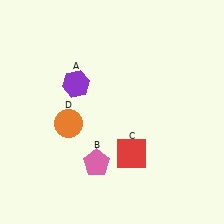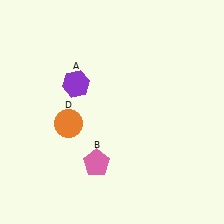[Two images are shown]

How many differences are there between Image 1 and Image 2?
There is 1 difference between the two images.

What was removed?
The red square (C) was removed in Image 2.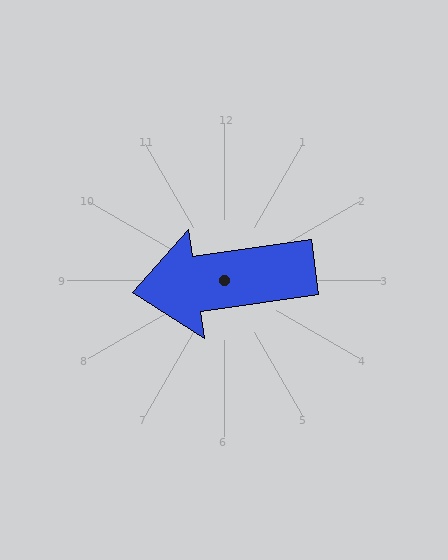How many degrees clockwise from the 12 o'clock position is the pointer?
Approximately 262 degrees.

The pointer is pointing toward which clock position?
Roughly 9 o'clock.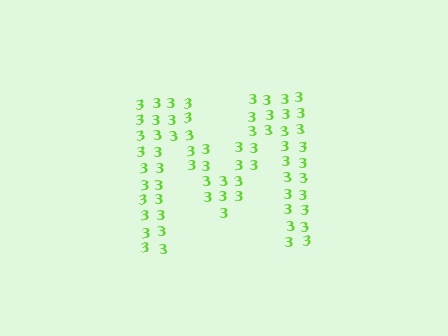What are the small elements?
The small elements are digit 3's.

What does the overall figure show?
The overall figure shows the letter M.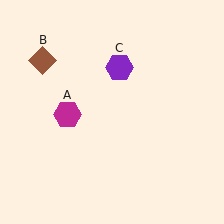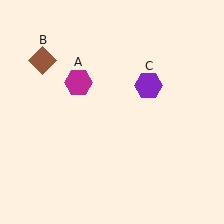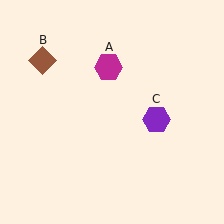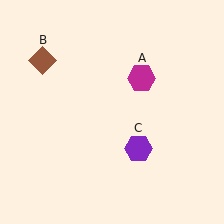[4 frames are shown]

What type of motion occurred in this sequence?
The magenta hexagon (object A), purple hexagon (object C) rotated clockwise around the center of the scene.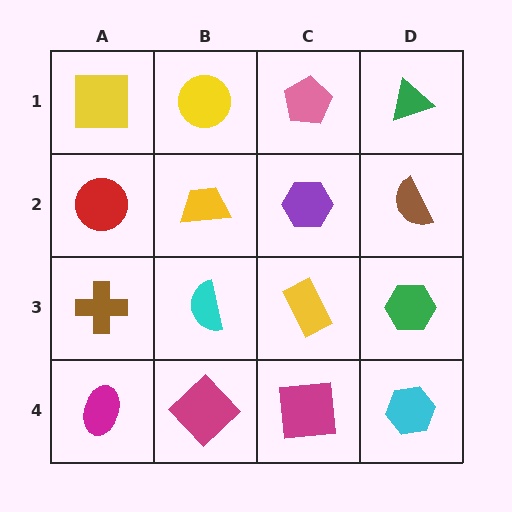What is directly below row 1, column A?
A red circle.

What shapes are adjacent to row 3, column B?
A yellow trapezoid (row 2, column B), a magenta diamond (row 4, column B), a brown cross (row 3, column A), a yellow rectangle (row 3, column C).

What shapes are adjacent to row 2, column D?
A green triangle (row 1, column D), a green hexagon (row 3, column D), a purple hexagon (row 2, column C).